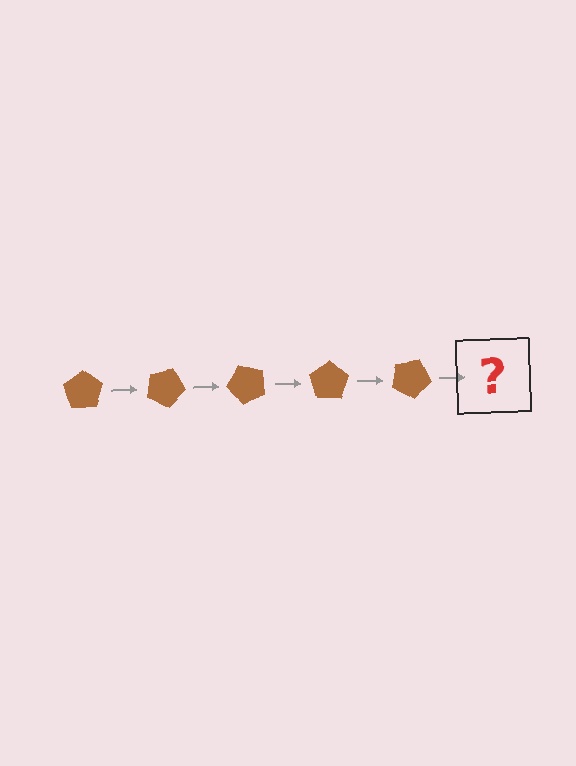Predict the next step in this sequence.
The next step is a brown pentagon rotated 125 degrees.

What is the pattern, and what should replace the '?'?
The pattern is that the pentagon rotates 25 degrees each step. The '?' should be a brown pentagon rotated 125 degrees.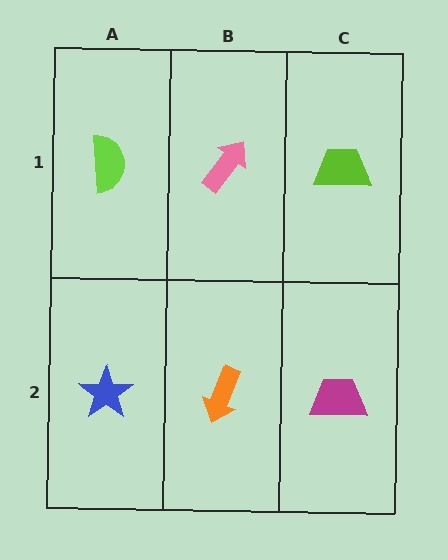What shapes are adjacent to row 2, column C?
A lime trapezoid (row 1, column C), an orange arrow (row 2, column B).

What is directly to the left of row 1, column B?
A lime semicircle.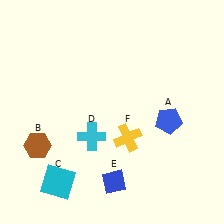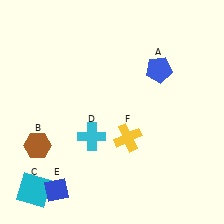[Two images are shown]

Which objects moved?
The objects that moved are: the blue pentagon (A), the cyan square (C), the blue diamond (E).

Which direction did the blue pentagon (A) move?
The blue pentagon (A) moved up.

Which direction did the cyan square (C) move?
The cyan square (C) moved left.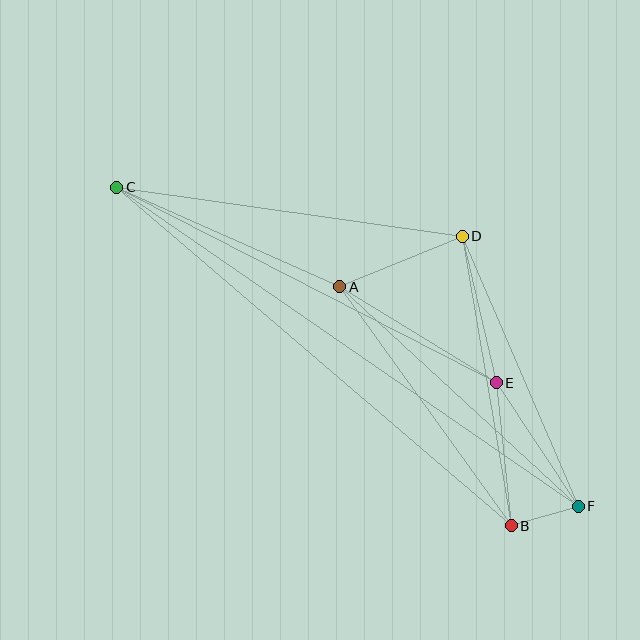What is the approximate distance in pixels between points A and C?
The distance between A and C is approximately 244 pixels.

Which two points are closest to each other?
Points B and F are closest to each other.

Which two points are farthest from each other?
Points C and F are farthest from each other.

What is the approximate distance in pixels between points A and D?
The distance between A and D is approximately 133 pixels.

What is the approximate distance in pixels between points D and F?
The distance between D and F is approximately 294 pixels.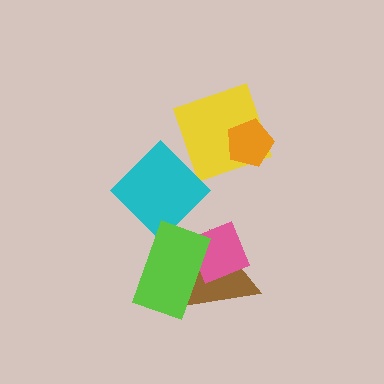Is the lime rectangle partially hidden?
No, no other shape covers it.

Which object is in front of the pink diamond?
The lime rectangle is in front of the pink diamond.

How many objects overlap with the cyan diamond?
1 object overlaps with the cyan diamond.